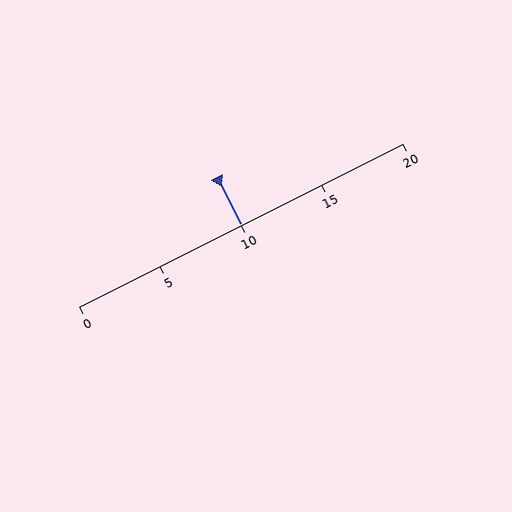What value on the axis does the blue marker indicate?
The marker indicates approximately 10.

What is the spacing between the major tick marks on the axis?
The major ticks are spaced 5 apart.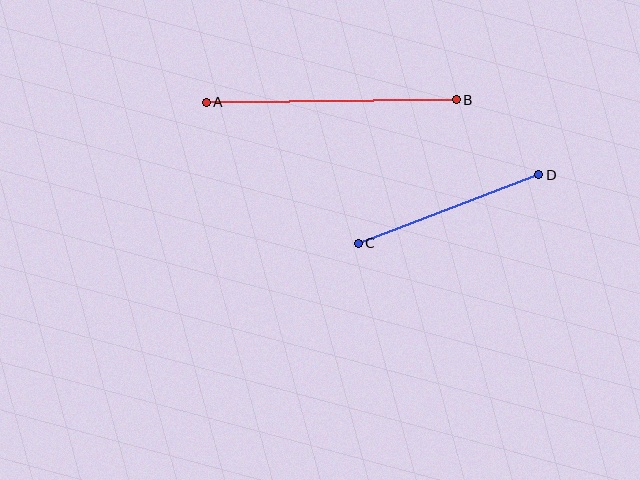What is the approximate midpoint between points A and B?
The midpoint is at approximately (331, 101) pixels.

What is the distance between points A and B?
The distance is approximately 250 pixels.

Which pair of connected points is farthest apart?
Points A and B are farthest apart.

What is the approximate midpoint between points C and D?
The midpoint is at approximately (449, 209) pixels.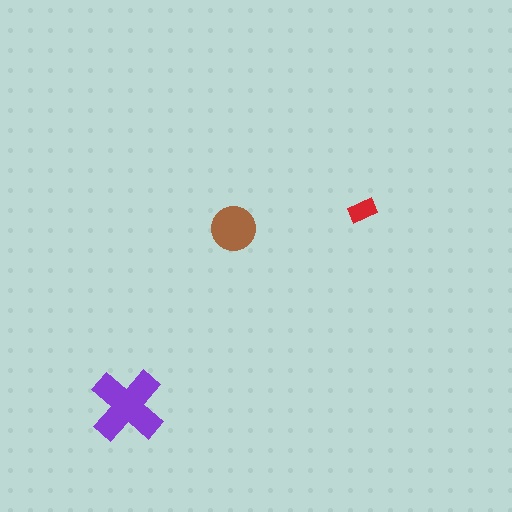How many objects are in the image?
There are 3 objects in the image.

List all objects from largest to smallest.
The purple cross, the brown circle, the red rectangle.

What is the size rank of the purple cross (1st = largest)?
1st.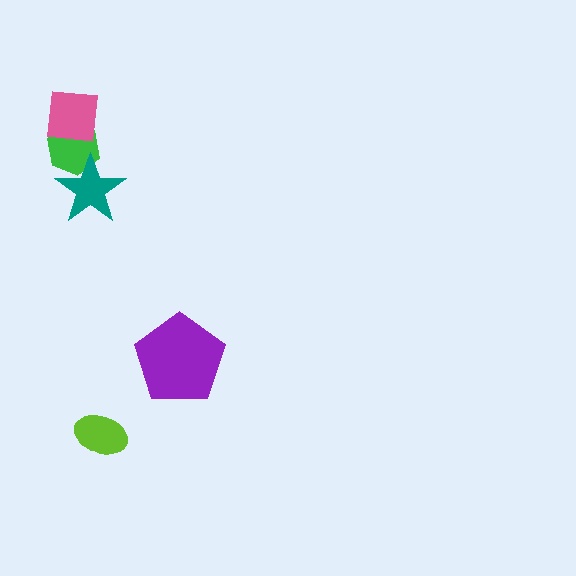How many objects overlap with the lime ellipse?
0 objects overlap with the lime ellipse.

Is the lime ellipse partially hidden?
No, no other shape covers it.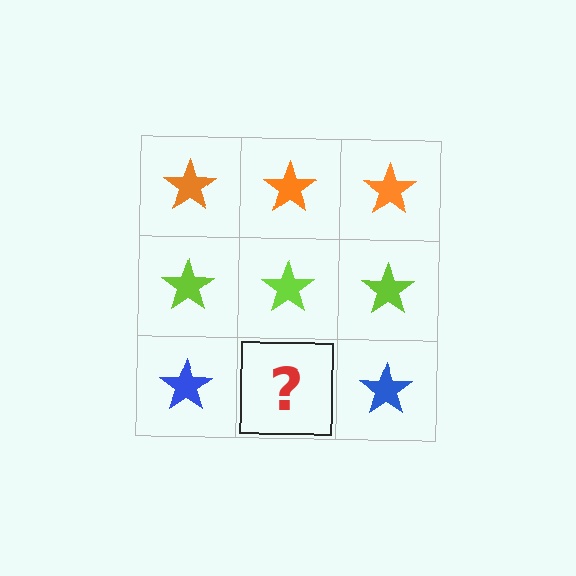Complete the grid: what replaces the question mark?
The question mark should be replaced with a blue star.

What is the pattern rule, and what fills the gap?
The rule is that each row has a consistent color. The gap should be filled with a blue star.